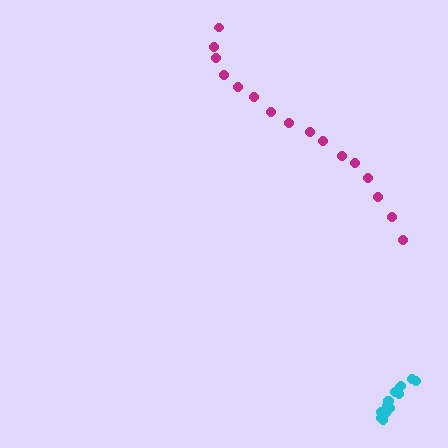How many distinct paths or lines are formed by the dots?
There are 2 distinct paths.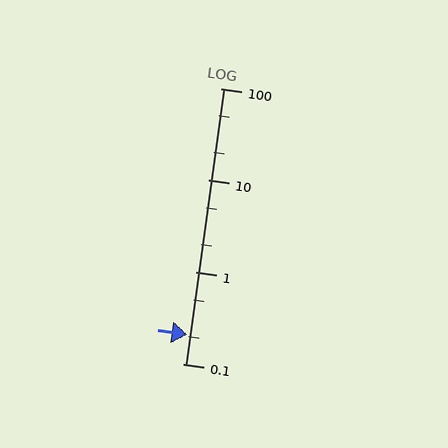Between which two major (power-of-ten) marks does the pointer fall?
The pointer is between 0.1 and 1.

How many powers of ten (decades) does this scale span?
The scale spans 3 decades, from 0.1 to 100.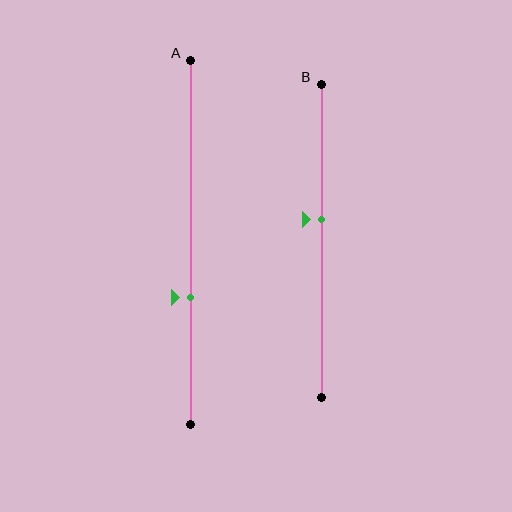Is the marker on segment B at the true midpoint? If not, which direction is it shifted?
No, the marker on segment B is shifted upward by about 7% of the segment length.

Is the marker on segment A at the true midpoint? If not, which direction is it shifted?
No, the marker on segment A is shifted downward by about 15% of the segment length.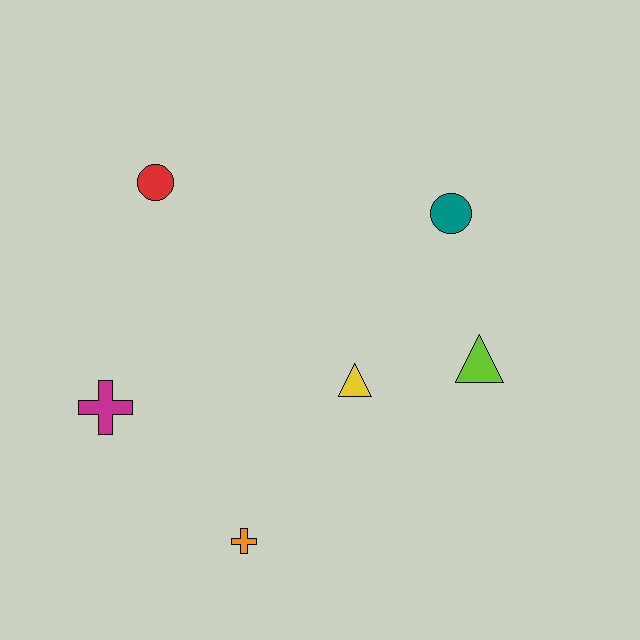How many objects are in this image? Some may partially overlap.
There are 6 objects.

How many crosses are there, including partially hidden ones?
There are 2 crosses.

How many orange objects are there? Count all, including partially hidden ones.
There is 1 orange object.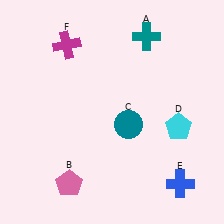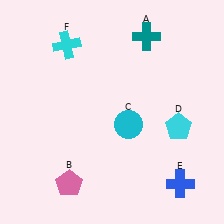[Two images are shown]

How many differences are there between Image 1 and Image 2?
There are 2 differences between the two images.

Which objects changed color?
C changed from teal to cyan. F changed from magenta to cyan.